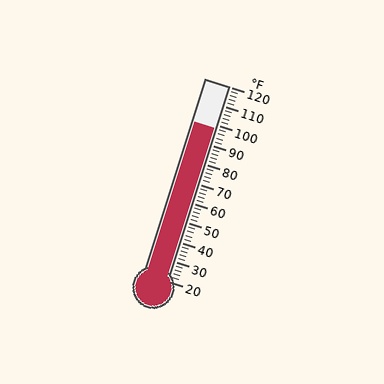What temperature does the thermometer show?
The thermometer shows approximately 98°F.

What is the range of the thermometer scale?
The thermometer scale ranges from 20°F to 120°F.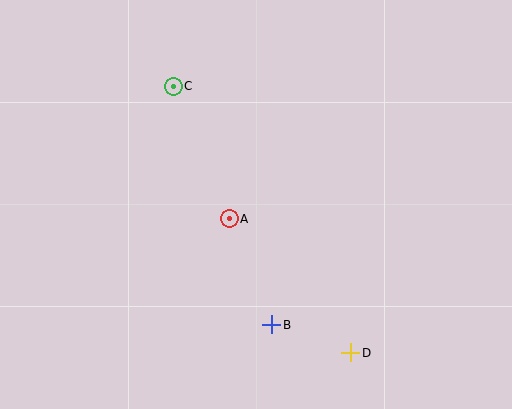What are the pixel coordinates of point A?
Point A is at (229, 219).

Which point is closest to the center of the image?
Point A at (229, 219) is closest to the center.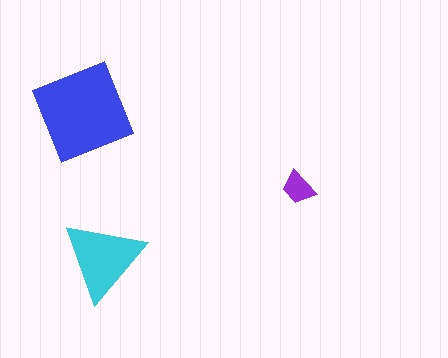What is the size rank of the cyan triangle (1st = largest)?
2nd.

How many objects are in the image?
There are 3 objects in the image.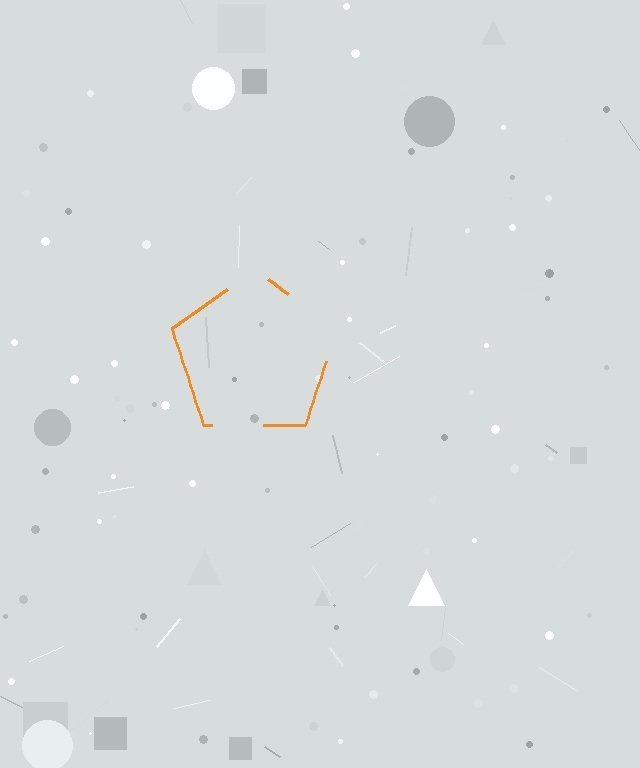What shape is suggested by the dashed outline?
The dashed outline suggests a pentagon.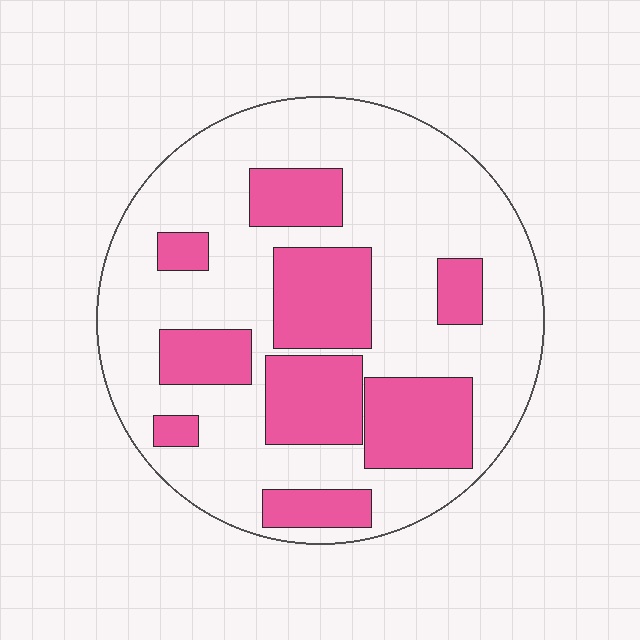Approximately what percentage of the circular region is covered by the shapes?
Approximately 30%.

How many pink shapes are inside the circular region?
9.